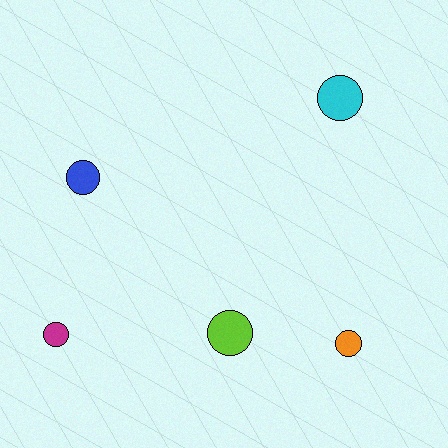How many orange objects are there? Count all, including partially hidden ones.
There is 1 orange object.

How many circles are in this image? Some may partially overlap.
There are 5 circles.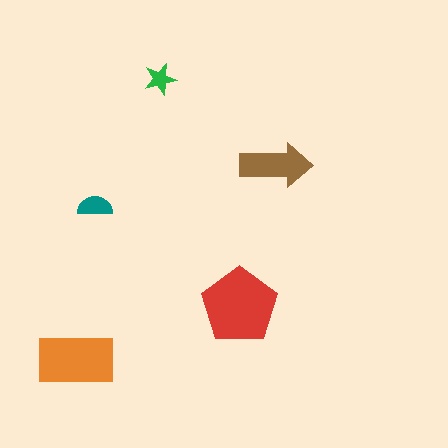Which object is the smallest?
The green star.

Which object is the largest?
The red pentagon.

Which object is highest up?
The green star is topmost.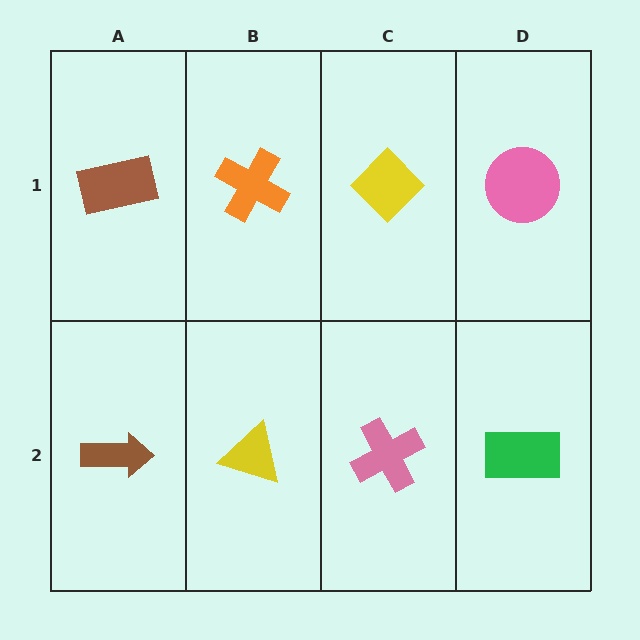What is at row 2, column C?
A pink cross.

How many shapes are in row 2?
4 shapes.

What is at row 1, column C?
A yellow diamond.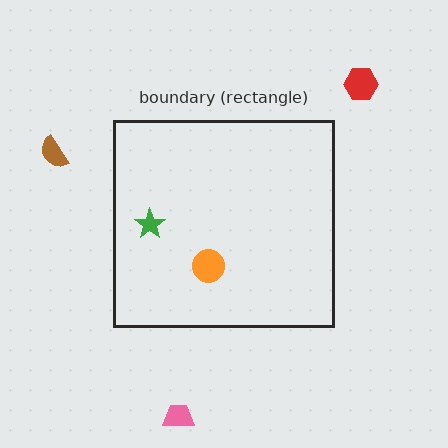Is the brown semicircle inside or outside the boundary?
Outside.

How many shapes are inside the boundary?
2 inside, 3 outside.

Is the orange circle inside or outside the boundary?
Inside.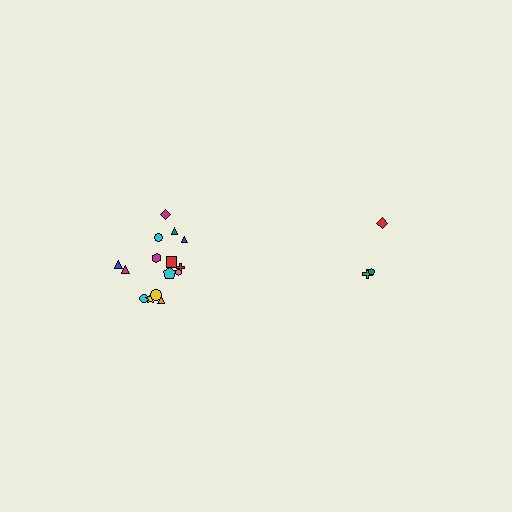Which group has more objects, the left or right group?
The left group.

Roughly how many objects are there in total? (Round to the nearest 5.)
Roughly 20 objects in total.